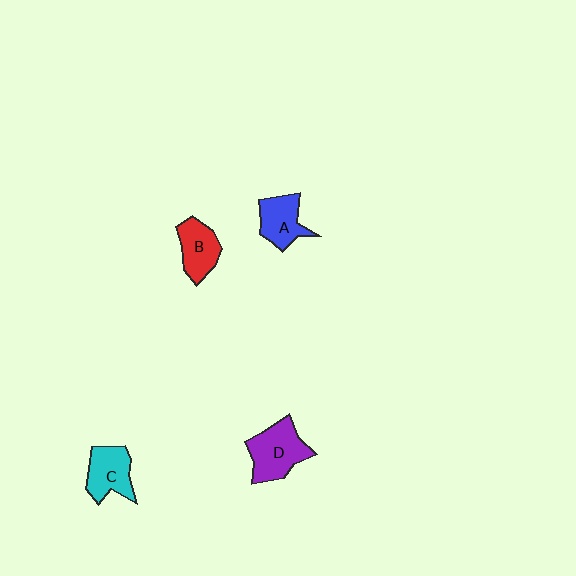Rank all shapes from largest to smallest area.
From largest to smallest: D (purple), C (cyan), B (red), A (blue).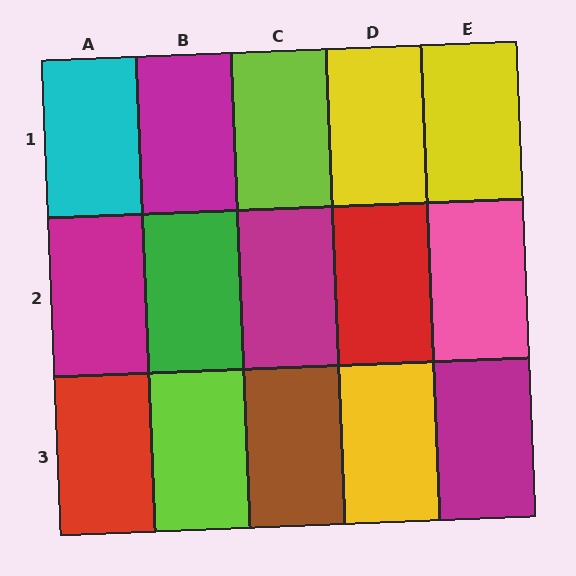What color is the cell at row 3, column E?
Magenta.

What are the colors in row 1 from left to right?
Cyan, magenta, lime, yellow, yellow.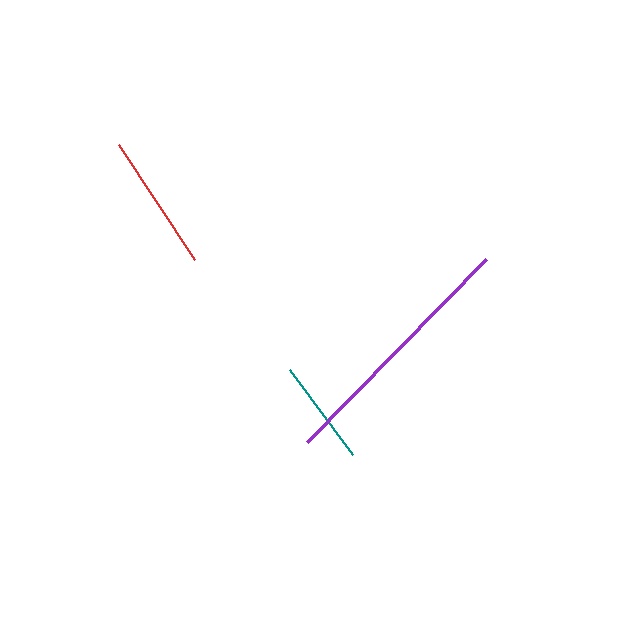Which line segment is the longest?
The purple line is the longest at approximately 256 pixels.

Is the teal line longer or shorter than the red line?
The red line is longer than the teal line.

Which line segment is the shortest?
The teal line is the shortest at approximately 105 pixels.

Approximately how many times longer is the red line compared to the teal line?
The red line is approximately 1.3 times the length of the teal line.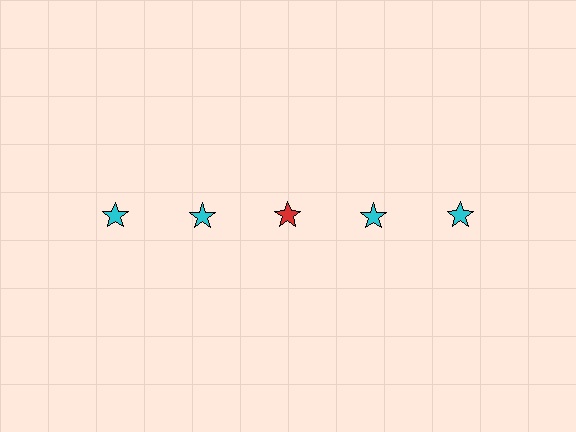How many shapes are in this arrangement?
There are 5 shapes arranged in a grid pattern.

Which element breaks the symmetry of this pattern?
The red star in the top row, center column breaks the symmetry. All other shapes are cyan stars.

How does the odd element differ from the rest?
It has a different color: red instead of cyan.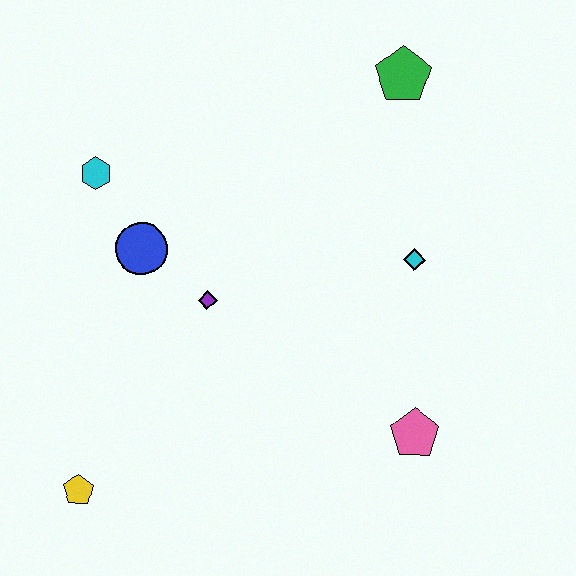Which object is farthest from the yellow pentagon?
The green pentagon is farthest from the yellow pentagon.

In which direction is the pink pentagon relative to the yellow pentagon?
The pink pentagon is to the right of the yellow pentagon.